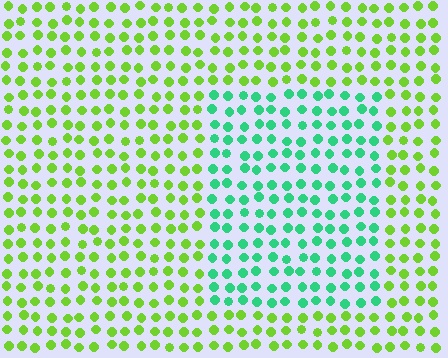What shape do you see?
I see a rectangle.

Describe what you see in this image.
The image is filled with small lime elements in a uniform arrangement. A rectangle-shaped region is visible where the elements are tinted to a slightly different hue, forming a subtle color boundary.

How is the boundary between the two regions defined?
The boundary is defined purely by a slight shift in hue (about 55 degrees). Spacing, size, and orientation are identical on both sides.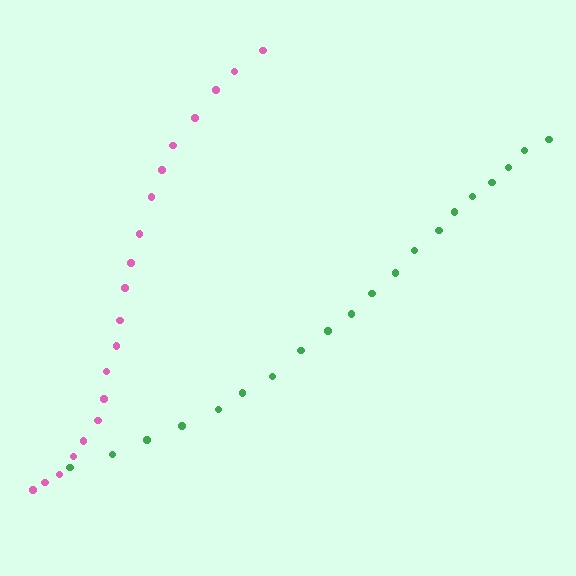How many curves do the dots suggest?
There are 2 distinct paths.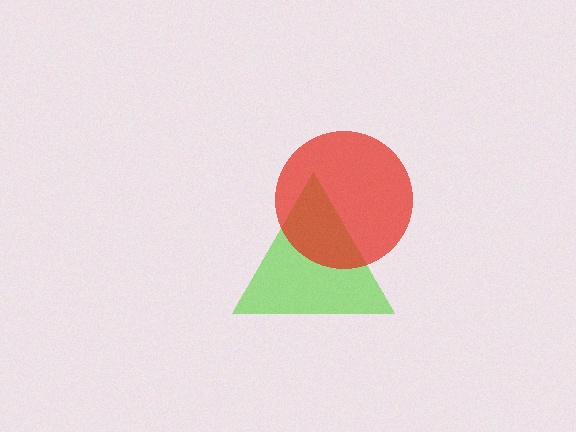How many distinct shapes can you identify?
There are 2 distinct shapes: a lime triangle, a red circle.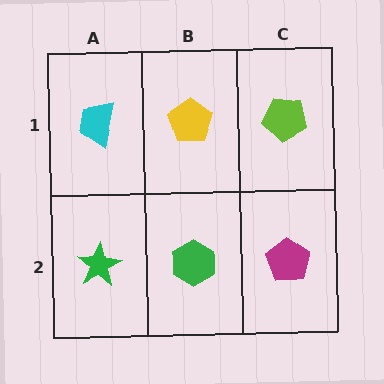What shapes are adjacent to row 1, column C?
A magenta pentagon (row 2, column C), a yellow pentagon (row 1, column B).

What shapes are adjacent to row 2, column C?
A lime pentagon (row 1, column C), a green hexagon (row 2, column B).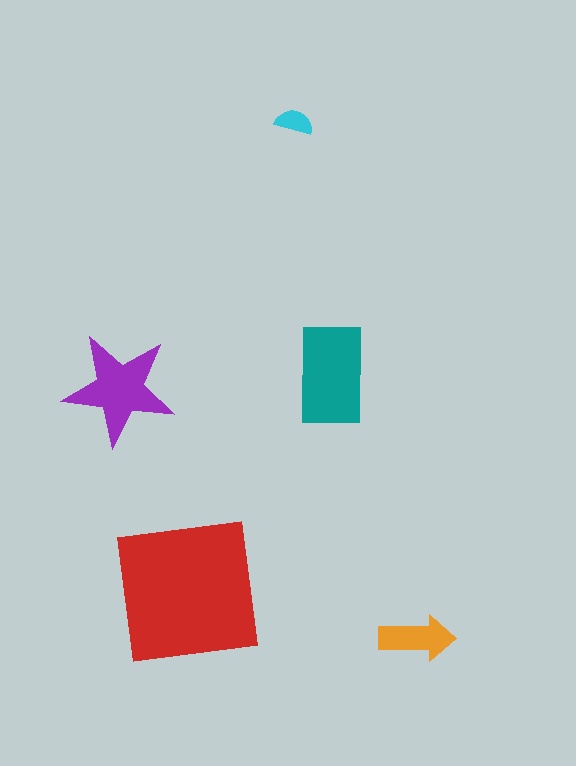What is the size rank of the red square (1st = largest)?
1st.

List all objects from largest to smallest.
The red square, the teal rectangle, the purple star, the orange arrow, the cyan semicircle.